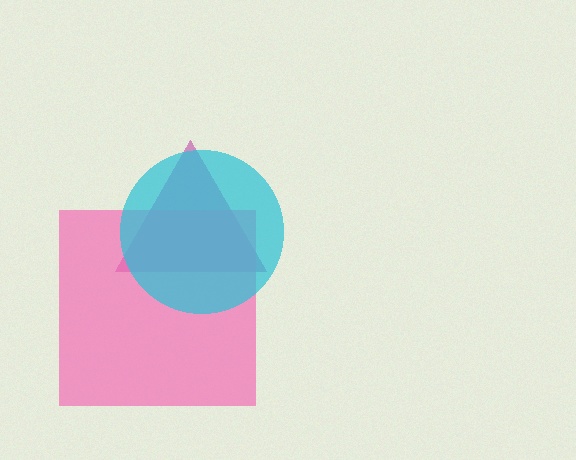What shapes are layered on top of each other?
The layered shapes are: a magenta triangle, a pink square, a cyan circle.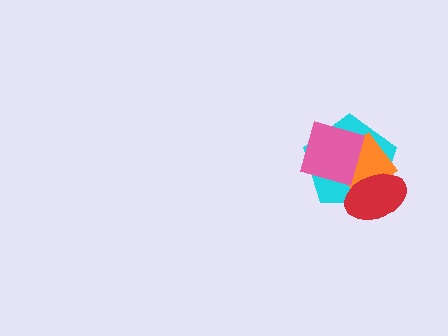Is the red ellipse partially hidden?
No, no other shape covers it.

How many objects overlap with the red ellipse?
2 objects overlap with the red ellipse.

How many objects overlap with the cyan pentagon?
3 objects overlap with the cyan pentagon.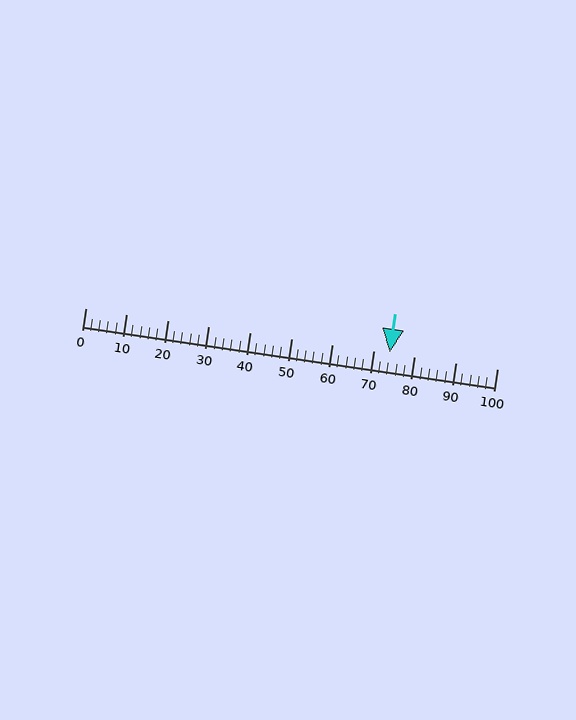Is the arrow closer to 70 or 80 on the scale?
The arrow is closer to 70.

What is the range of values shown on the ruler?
The ruler shows values from 0 to 100.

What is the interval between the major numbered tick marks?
The major tick marks are spaced 10 units apart.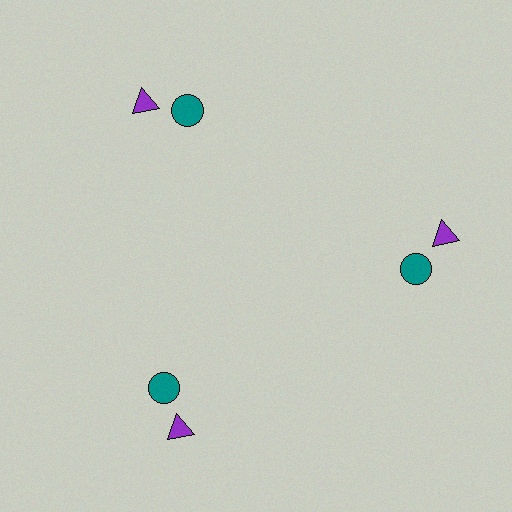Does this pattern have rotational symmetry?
Yes, this pattern has 3-fold rotational symmetry. It looks the same after rotating 120 degrees around the center.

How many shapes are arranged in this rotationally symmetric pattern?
There are 6 shapes, arranged in 3 groups of 2.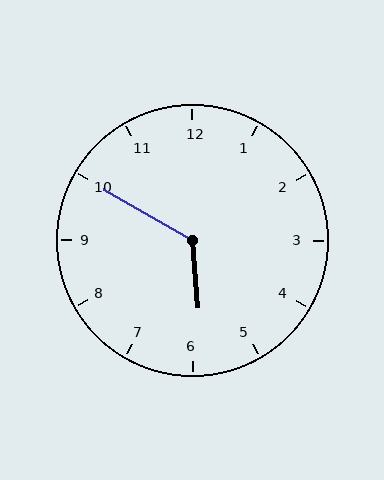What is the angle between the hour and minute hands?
Approximately 125 degrees.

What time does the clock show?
5:50.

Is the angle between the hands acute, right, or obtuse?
It is obtuse.